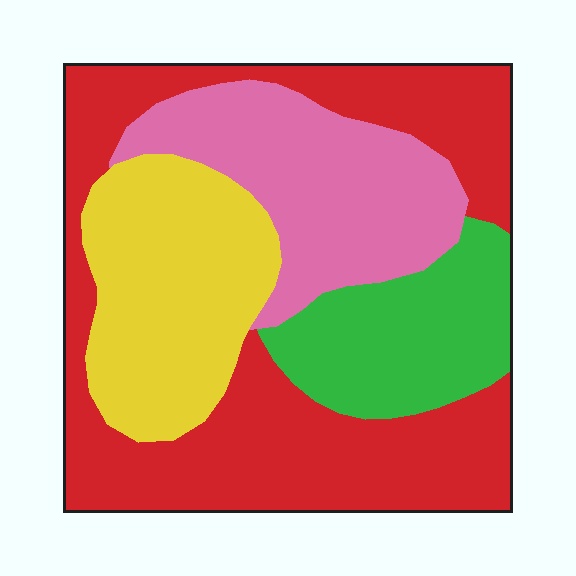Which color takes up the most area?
Red, at roughly 40%.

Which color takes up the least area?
Green, at roughly 15%.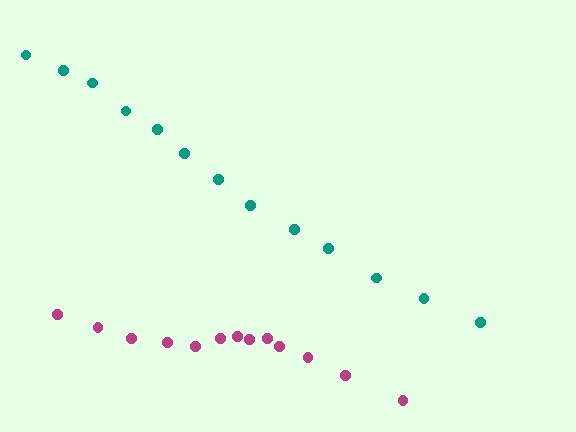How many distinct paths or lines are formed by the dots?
There are 2 distinct paths.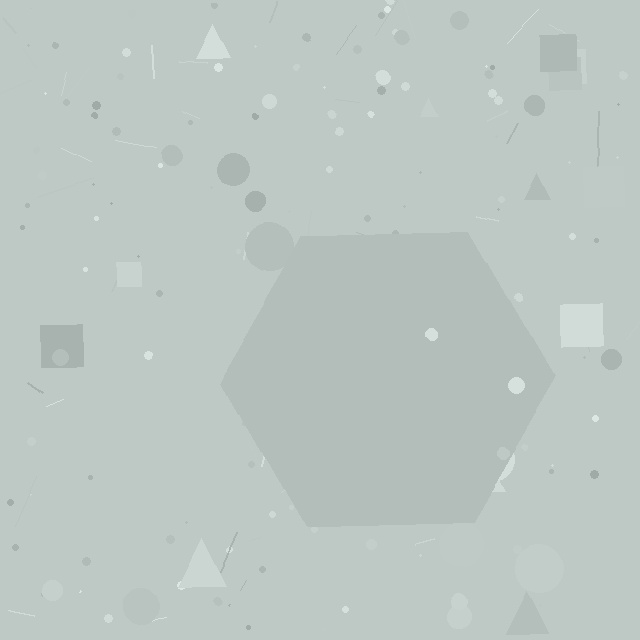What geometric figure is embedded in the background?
A hexagon is embedded in the background.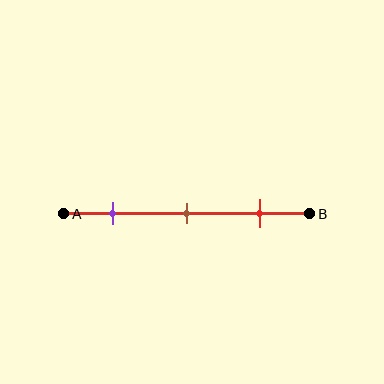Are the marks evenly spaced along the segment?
Yes, the marks are approximately evenly spaced.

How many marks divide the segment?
There are 3 marks dividing the segment.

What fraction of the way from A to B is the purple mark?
The purple mark is approximately 20% (0.2) of the way from A to B.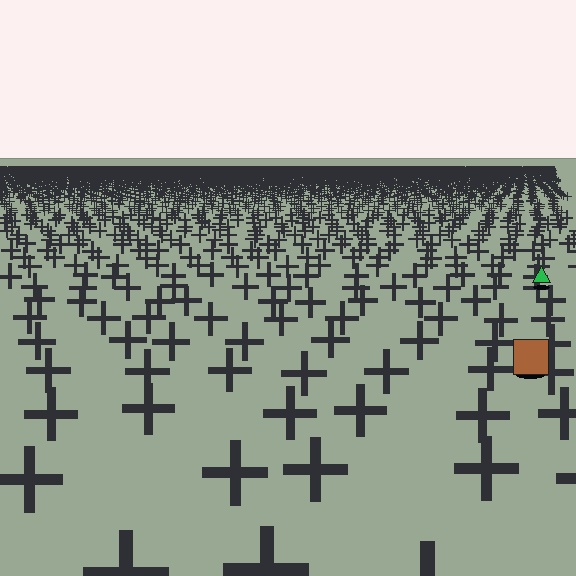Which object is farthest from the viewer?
The green triangle is farthest from the viewer. It appears smaller and the ground texture around it is denser.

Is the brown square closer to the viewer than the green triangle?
Yes. The brown square is closer — you can tell from the texture gradient: the ground texture is coarser near it.